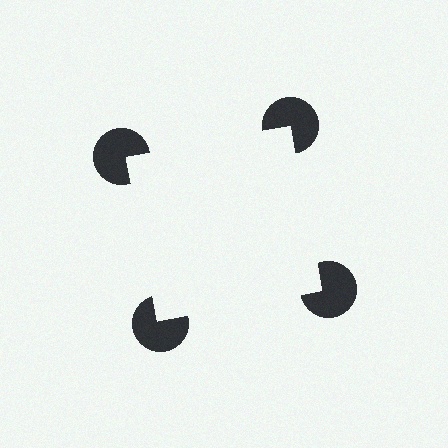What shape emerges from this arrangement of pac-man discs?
An illusory square — its edges are inferred from the aligned wedge cuts in the pac-man discs, not physically drawn.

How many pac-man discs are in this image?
There are 4 — one at each vertex of the illusory square.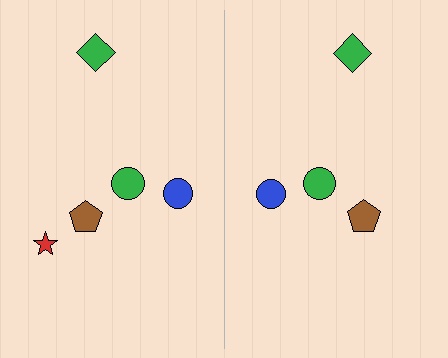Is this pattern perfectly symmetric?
No, the pattern is not perfectly symmetric. A red star is missing from the right side.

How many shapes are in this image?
There are 9 shapes in this image.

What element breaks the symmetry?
A red star is missing from the right side.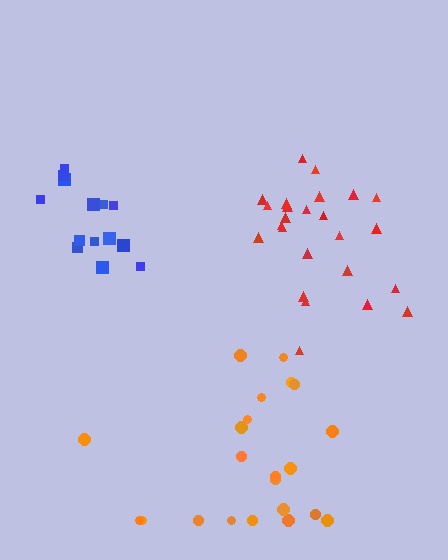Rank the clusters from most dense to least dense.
red, blue, orange.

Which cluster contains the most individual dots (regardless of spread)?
Red (26).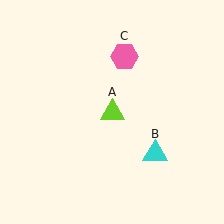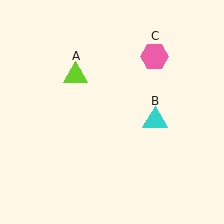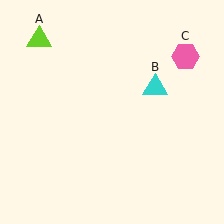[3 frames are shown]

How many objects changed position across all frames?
3 objects changed position: lime triangle (object A), cyan triangle (object B), pink hexagon (object C).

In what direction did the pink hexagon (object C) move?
The pink hexagon (object C) moved right.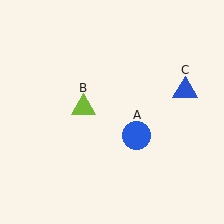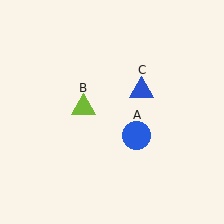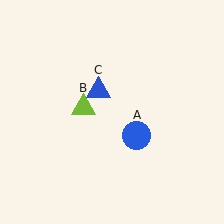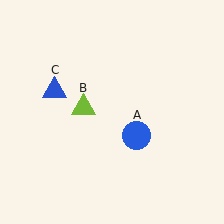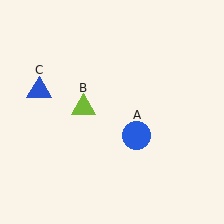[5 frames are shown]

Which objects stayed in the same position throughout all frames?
Blue circle (object A) and lime triangle (object B) remained stationary.